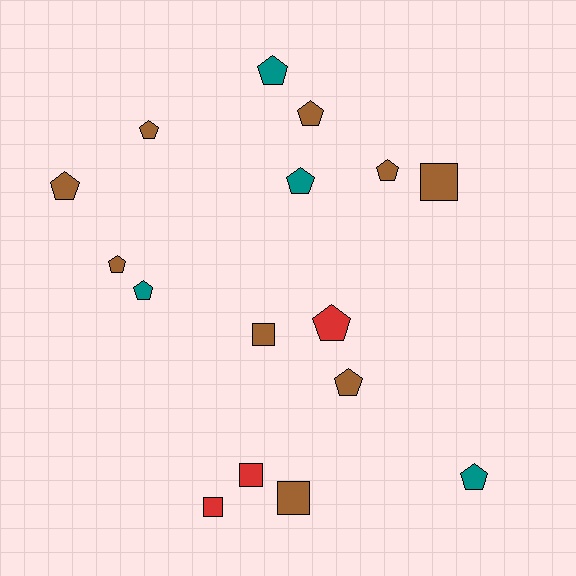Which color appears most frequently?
Brown, with 9 objects.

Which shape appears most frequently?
Pentagon, with 11 objects.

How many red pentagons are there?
There is 1 red pentagon.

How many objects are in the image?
There are 16 objects.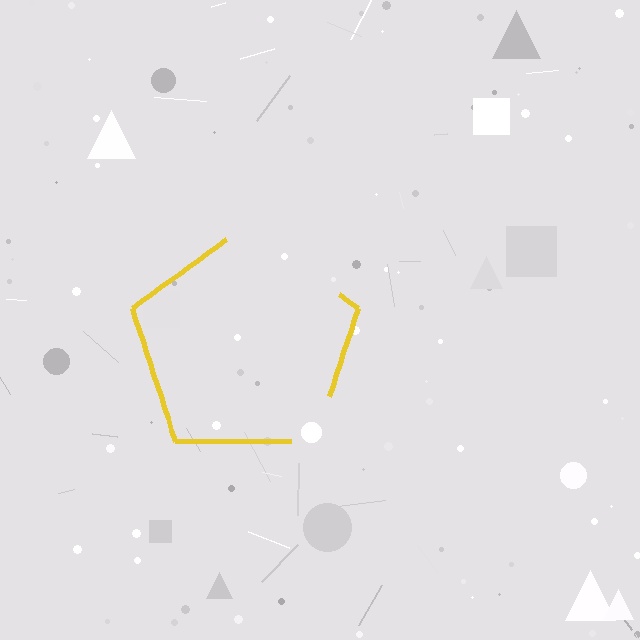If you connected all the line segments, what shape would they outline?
They would outline a pentagon.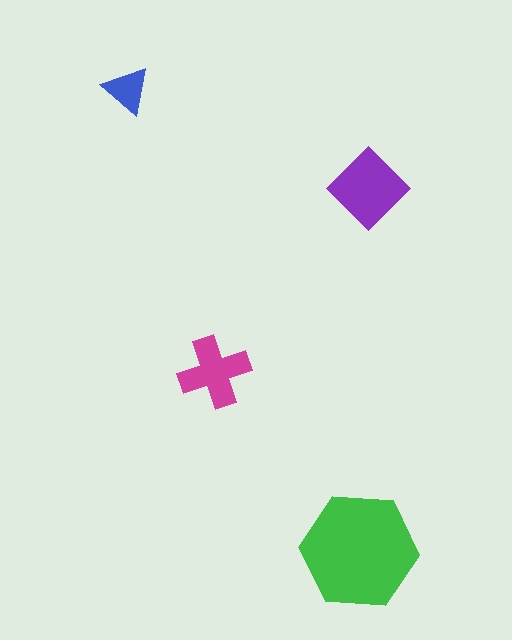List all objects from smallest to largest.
The blue triangle, the magenta cross, the purple diamond, the green hexagon.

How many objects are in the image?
There are 4 objects in the image.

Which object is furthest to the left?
The blue triangle is leftmost.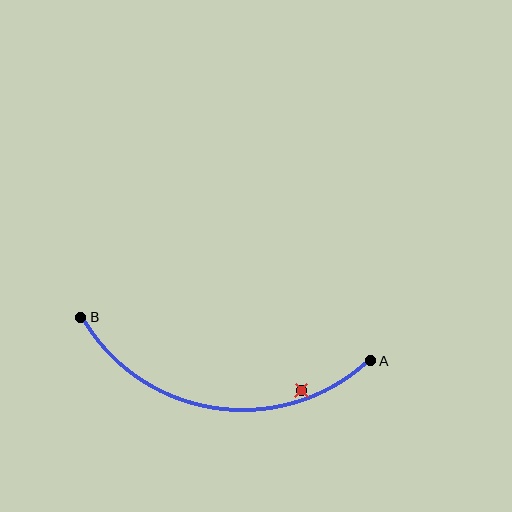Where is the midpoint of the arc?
The arc midpoint is the point on the curve farthest from the straight line joining A and B. It sits below that line.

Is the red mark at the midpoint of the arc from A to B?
No — the red mark does not lie on the arc at all. It sits slightly inside the curve.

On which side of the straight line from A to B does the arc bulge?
The arc bulges below the straight line connecting A and B.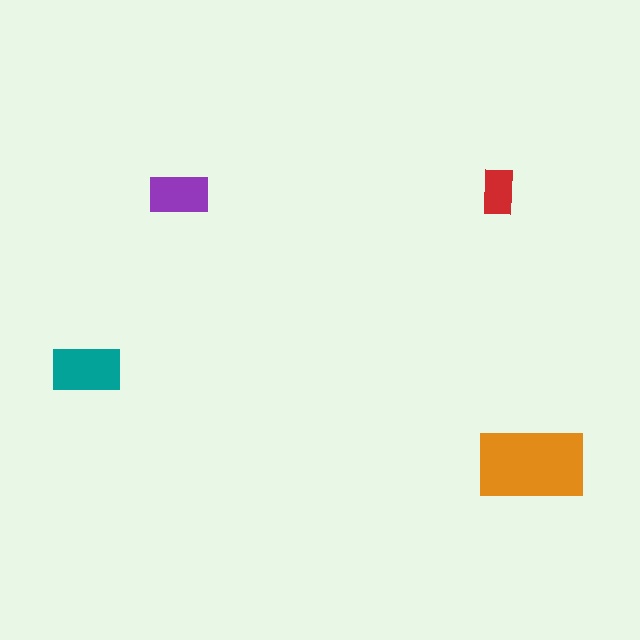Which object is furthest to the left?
The teal rectangle is leftmost.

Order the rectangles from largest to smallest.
the orange one, the teal one, the purple one, the red one.